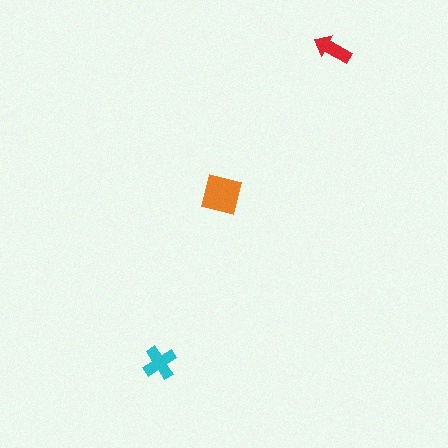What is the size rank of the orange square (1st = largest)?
1st.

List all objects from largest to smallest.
The orange square, the cyan cross, the red arrow.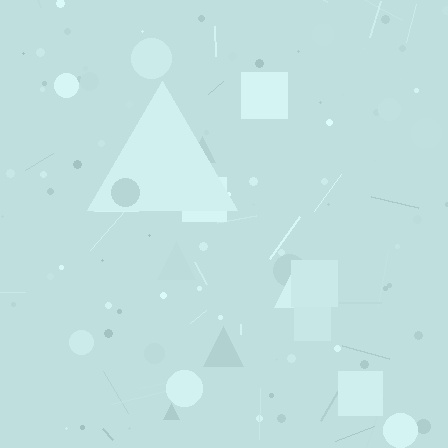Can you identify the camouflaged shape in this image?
The camouflaged shape is a triangle.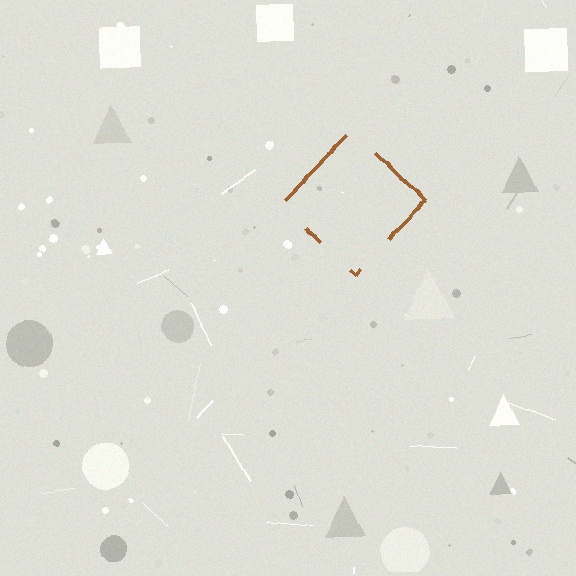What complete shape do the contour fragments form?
The contour fragments form a diamond.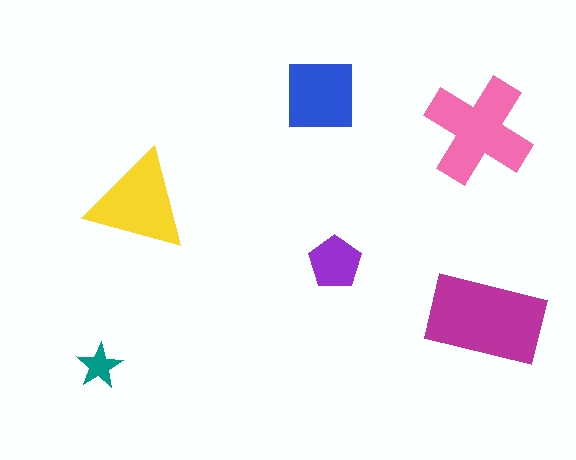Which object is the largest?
The magenta rectangle.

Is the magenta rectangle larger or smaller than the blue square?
Larger.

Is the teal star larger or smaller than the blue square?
Smaller.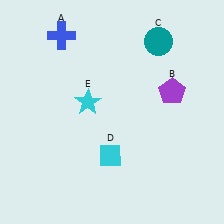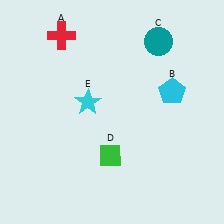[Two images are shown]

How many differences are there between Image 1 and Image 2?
There are 3 differences between the two images.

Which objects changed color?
A changed from blue to red. B changed from purple to cyan. D changed from cyan to green.